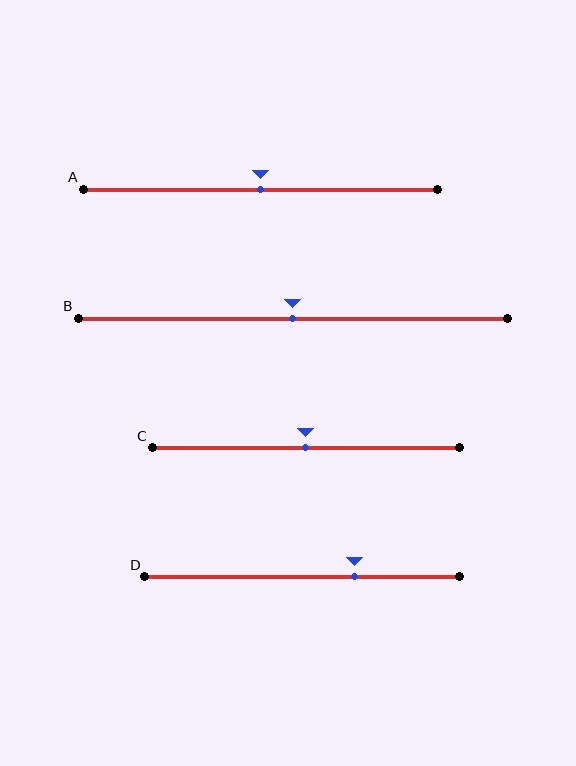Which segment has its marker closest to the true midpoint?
Segment A has its marker closest to the true midpoint.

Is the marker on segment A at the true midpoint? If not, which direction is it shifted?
Yes, the marker on segment A is at the true midpoint.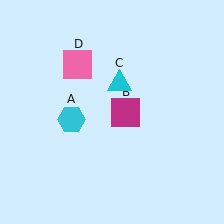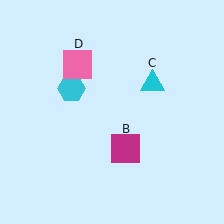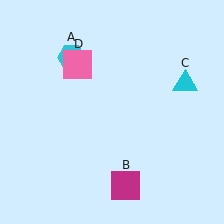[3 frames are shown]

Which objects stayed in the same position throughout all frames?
Pink square (object D) remained stationary.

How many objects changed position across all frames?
3 objects changed position: cyan hexagon (object A), magenta square (object B), cyan triangle (object C).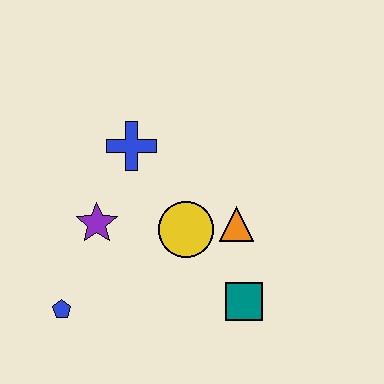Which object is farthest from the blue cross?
The teal square is farthest from the blue cross.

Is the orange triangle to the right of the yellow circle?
Yes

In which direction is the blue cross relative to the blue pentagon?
The blue cross is above the blue pentagon.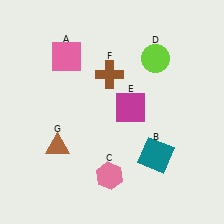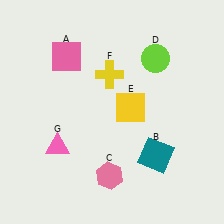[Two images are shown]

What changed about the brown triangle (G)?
In Image 1, G is brown. In Image 2, it changed to pink.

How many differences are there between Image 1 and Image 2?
There are 3 differences between the two images.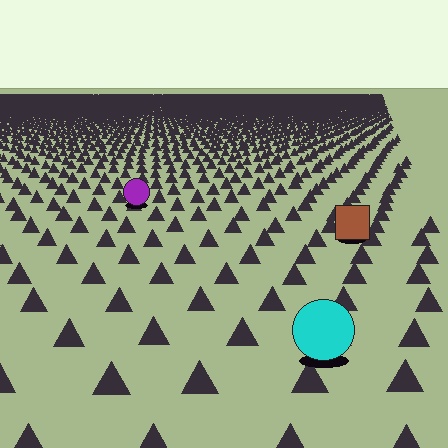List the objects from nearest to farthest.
From nearest to farthest: the cyan circle, the brown square, the purple circle.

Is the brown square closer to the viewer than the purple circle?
Yes. The brown square is closer — you can tell from the texture gradient: the ground texture is coarser near it.